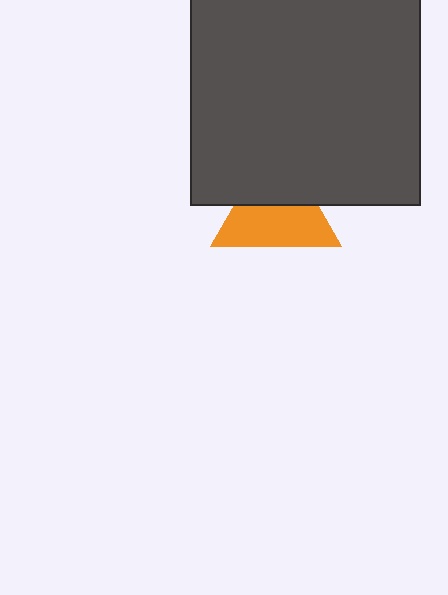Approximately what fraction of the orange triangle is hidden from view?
Roughly 41% of the orange triangle is hidden behind the dark gray square.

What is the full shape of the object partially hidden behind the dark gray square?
The partially hidden object is an orange triangle.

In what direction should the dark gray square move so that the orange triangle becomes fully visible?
The dark gray square should move up. That is the shortest direction to clear the overlap and leave the orange triangle fully visible.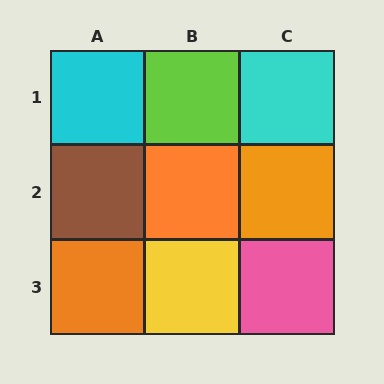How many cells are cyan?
2 cells are cyan.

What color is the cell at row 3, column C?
Pink.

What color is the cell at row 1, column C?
Cyan.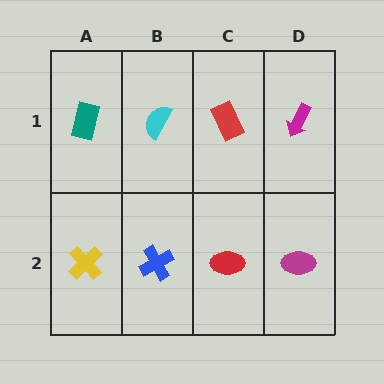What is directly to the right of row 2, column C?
A magenta ellipse.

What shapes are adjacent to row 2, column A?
A teal rectangle (row 1, column A), a blue cross (row 2, column B).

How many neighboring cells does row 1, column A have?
2.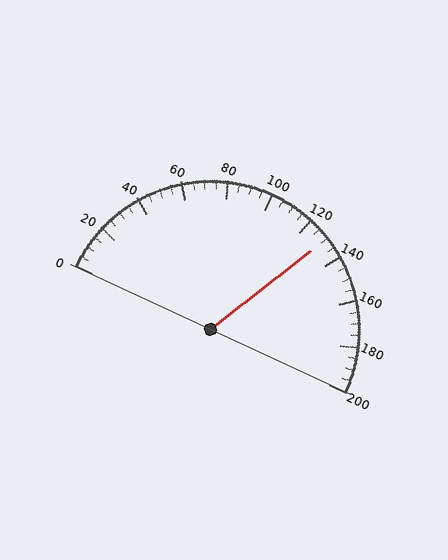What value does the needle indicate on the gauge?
The needle indicates approximately 130.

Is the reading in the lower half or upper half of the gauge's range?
The reading is in the upper half of the range (0 to 200).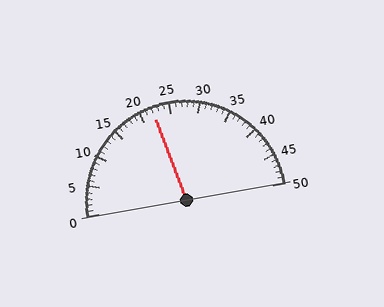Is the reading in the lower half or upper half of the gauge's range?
The reading is in the lower half of the range (0 to 50).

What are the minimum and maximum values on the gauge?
The gauge ranges from 0 to 50.